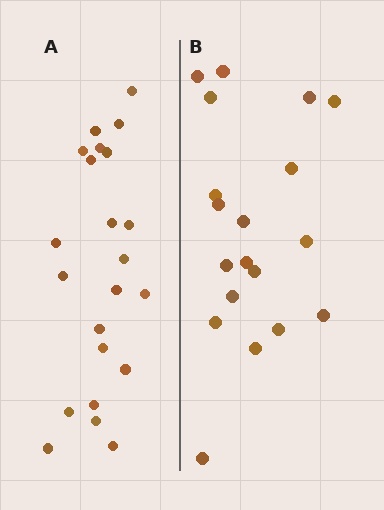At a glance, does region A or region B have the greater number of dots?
Region A (the left region) has more dots.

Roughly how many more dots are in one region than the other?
Region A has just a few more — roughly 2 or 3 more dots than region B.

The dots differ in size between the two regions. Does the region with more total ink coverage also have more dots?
No. Region B has more total ink coverage because its dots are larger, but region A actually contains more individual dots. Total area can be misleading — the number of items is what matters here.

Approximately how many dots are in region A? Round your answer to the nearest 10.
About 20 dots. (The exact count is 22, which rounds to 20.)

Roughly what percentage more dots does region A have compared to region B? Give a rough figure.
About 15% more.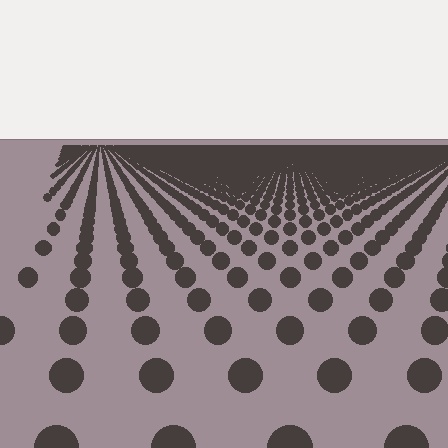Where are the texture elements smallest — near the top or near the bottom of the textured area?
Near the top.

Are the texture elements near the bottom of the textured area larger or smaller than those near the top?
Larger. Near the bottom, elements are closer to the viewer and appear at a bigger on-screen size.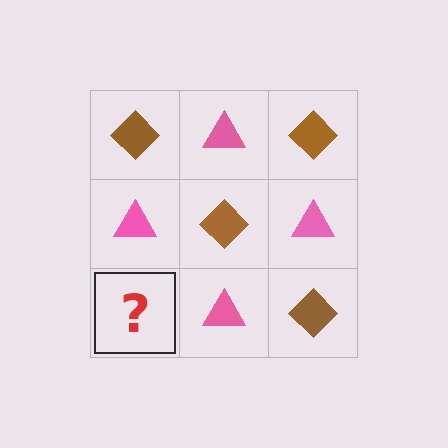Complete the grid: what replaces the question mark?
The question mark should be replaced with a brown diamond.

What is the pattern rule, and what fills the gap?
The rule is that it alternates brown diamond and pink triangle in a checkerboard pattern. The gap should be filled with a brown diamond.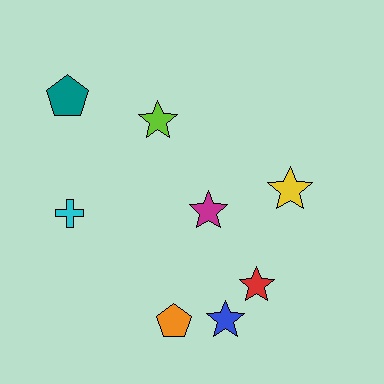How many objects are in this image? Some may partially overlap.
There are 8 objects.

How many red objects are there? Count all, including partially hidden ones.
There is 1 red object.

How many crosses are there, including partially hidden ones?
There is 1 cross.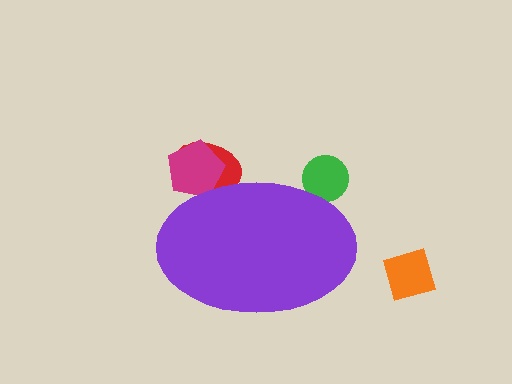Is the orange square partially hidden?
No, the orange square is fully visible.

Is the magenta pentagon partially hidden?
Yes, the magenta pentagon is partially hidden behind the purple ellipse.